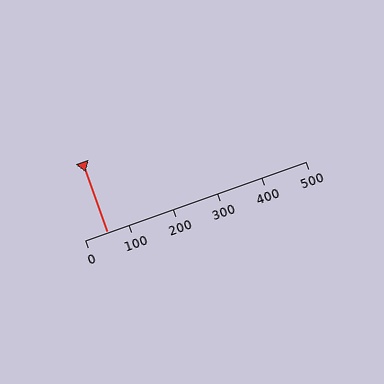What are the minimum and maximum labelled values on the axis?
The axis runs from 0 to 500.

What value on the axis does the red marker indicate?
The marker indicates approximately 50.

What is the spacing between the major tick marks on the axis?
The major ticks are spaced 100 apart.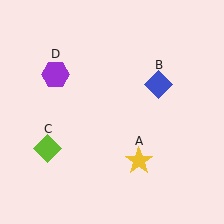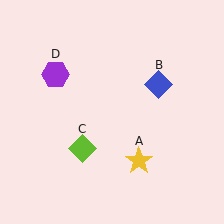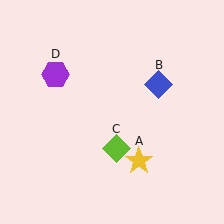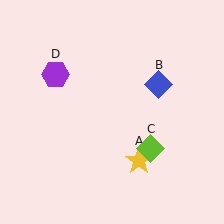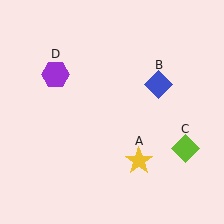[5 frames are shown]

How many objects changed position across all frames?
1 object changed position: lime diamond (object C).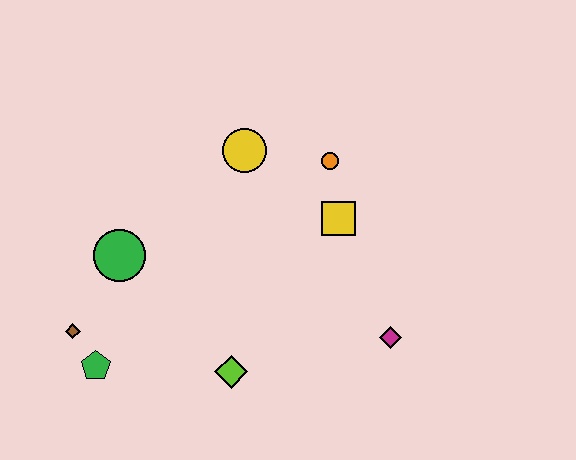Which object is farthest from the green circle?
The magenta diamond is farthest from the green circle.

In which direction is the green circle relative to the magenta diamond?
The green circle is to the left of the magenta diamond.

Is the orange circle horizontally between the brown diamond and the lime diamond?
No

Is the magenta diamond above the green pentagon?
Yes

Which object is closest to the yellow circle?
The orange circle is closest to the yellow circle.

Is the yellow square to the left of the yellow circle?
No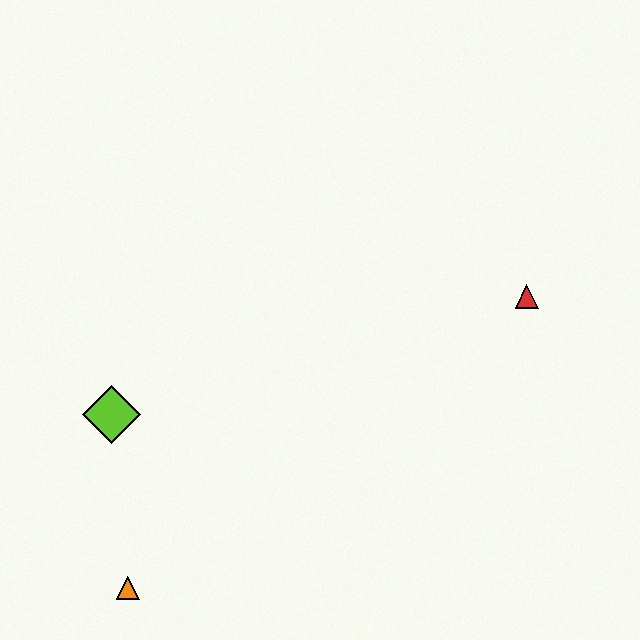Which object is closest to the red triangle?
The lime diamond is closest to the red triangle.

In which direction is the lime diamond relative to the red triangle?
The lime diamond is to the left of the red triangle.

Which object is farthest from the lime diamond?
The red triangle is farthest from the lime diamond.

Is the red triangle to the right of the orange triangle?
Yes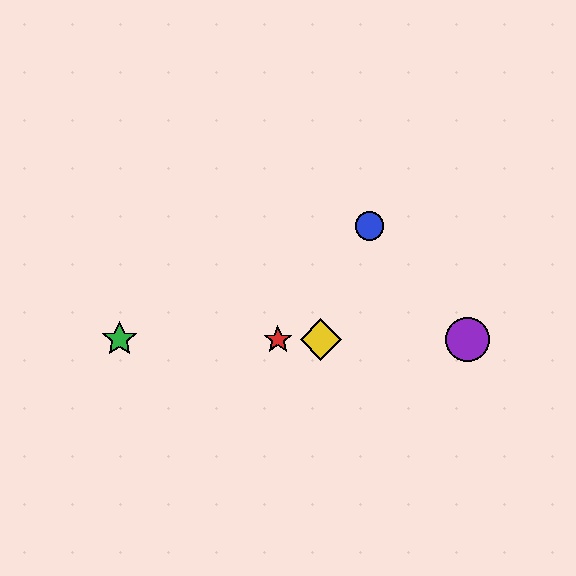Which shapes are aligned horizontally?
The red star, the green star, the yellow diamond, the purple circle are aligned horizontally.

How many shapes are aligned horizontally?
4 shapes (the red star, the green star, the yellow diamond, the purple circle) are aligned horizontally.